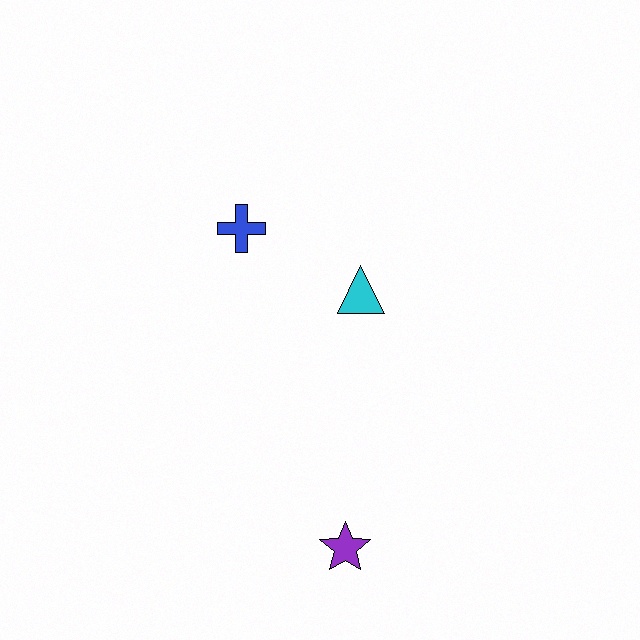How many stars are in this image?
There is 1 star.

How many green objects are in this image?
There are no green objects.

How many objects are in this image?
There are 3 objects.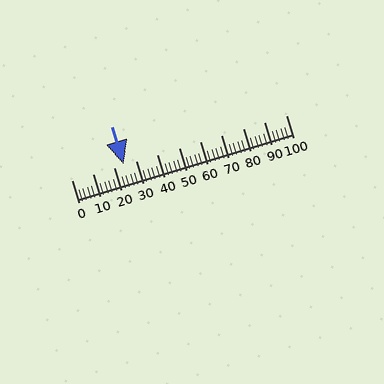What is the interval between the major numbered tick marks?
The major tick marks are spaced 10 units apart.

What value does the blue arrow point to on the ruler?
The blue arrow points to approximately 24.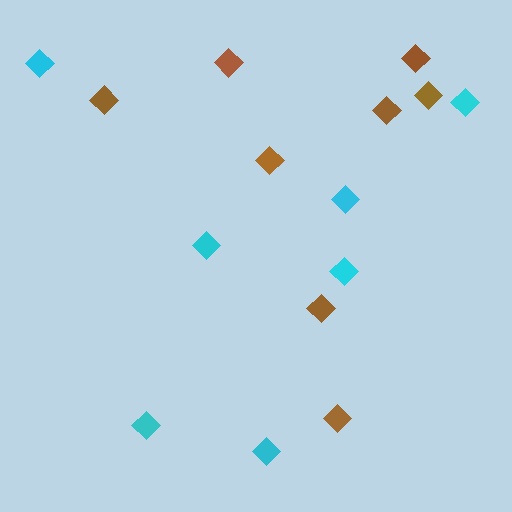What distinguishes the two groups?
There are 2 groups: one group of brown diamonds (8) and one group of cyan diamonds (7).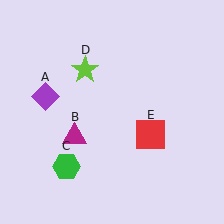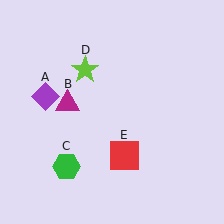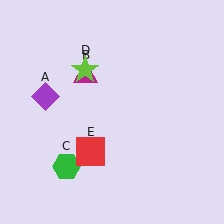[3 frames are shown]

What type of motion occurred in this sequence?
The magenta triangle (object B), red square (object E) rotated clockwise around the center of the scene.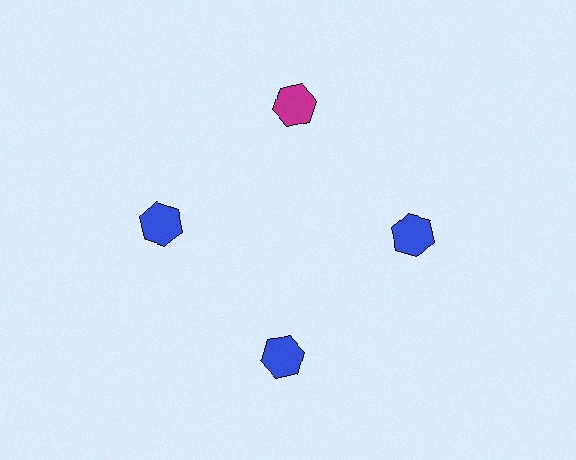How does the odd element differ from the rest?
It has a different color: magenta instead of blue.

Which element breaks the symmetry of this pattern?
The magenta hexagon at roughly the 12 o'clock position breaks the symmetry. All other shapes are blue hexagons.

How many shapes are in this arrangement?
There are 4 shapes arranged in a ring pattern.